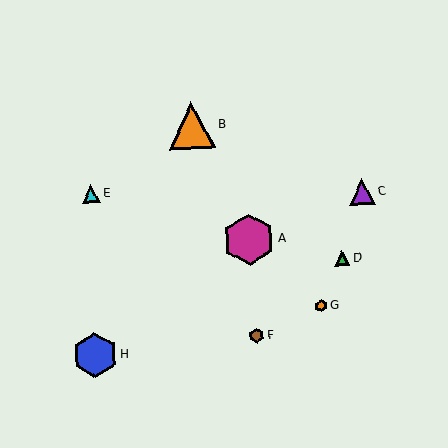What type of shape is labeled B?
Shape B is an orange triangle.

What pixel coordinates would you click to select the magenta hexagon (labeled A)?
Click at (249, 240) to select the magenta hexagon A.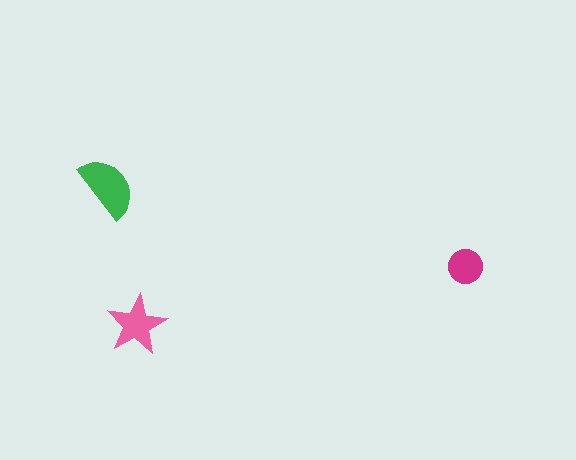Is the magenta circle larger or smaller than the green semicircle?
Smaller.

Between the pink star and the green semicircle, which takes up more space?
The green semicircle.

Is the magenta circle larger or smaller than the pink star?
Smaller.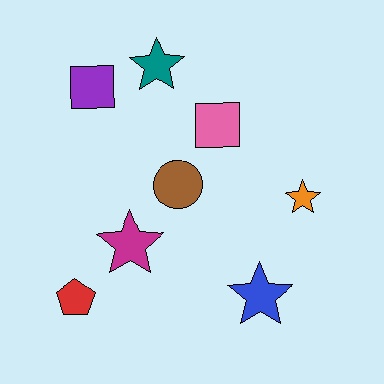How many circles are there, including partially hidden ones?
There is 1 circle.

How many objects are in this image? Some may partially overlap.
There are 8 objects.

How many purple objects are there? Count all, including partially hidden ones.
There is 1 purple object.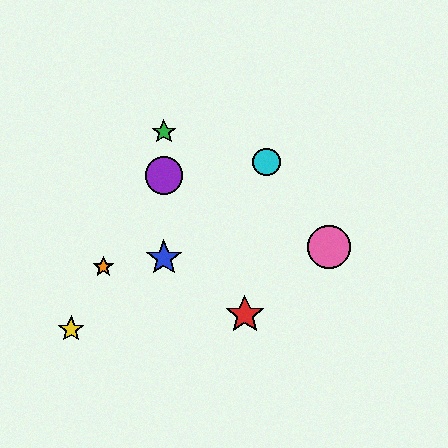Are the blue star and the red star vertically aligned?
No, the blue star is at x≈164 and the red star is at x≈245.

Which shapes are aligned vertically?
The blue star, the green star, the purple circle are aligned vertically.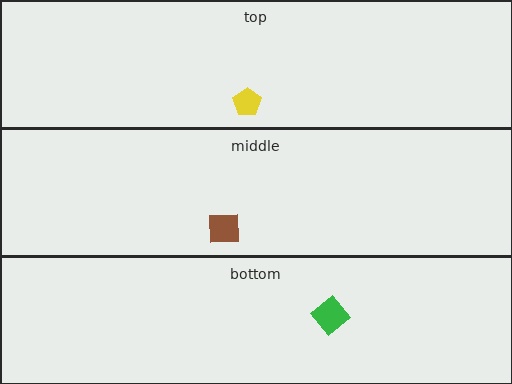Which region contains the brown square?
The middle region.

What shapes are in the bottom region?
The green diamond.